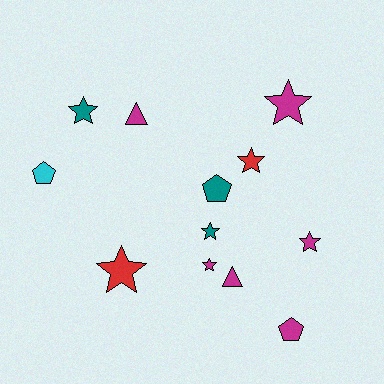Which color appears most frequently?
Magenta, with 6 objects.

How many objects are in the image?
There are 12 objects.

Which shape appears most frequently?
Star, with 7 objects.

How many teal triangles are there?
There are no teal triangles.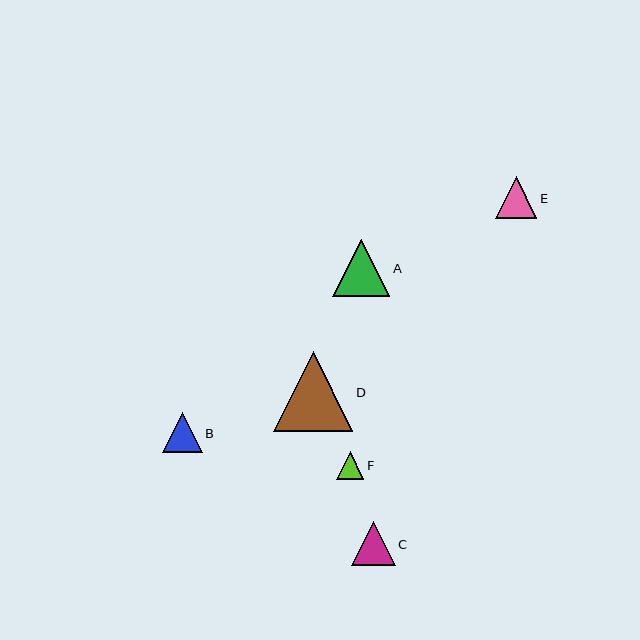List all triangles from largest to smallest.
From largest to smallest: D, A, C, E, B, F.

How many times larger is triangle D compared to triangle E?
Triangle D is approximately 1.9 times the size of triangle E.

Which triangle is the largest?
Triangle D is the largest with a size of approximately 79 pixels.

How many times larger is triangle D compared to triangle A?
Triangle D is approximately 1.4 times the size of triangle A.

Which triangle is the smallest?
Triangle F is the smallest with a size of approximately 27 pixels.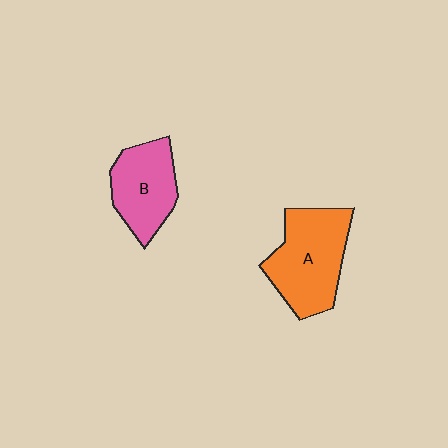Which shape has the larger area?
Shape A (orange).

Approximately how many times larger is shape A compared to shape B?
Approximately 1.3 times.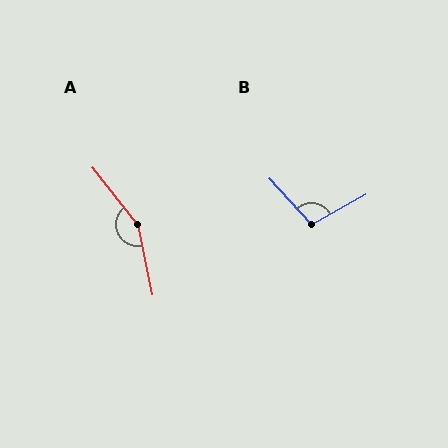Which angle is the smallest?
B, at approximately 103 degrees.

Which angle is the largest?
A, at approximately 153 degrees.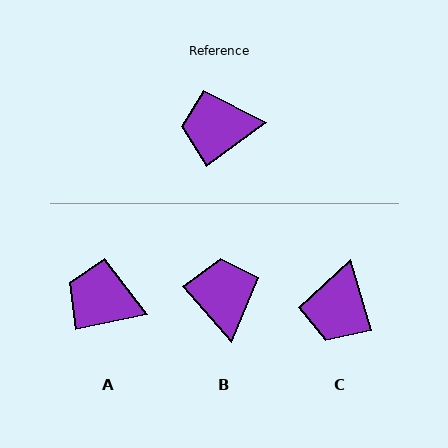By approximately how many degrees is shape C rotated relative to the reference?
Approximately 70 degrees counter-clockwise.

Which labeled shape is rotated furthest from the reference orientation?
B, about 86 degrees away.